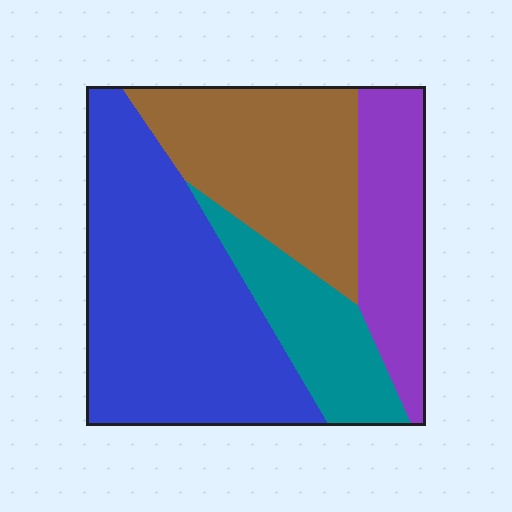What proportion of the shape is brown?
Brown covers roughly 25% of the shape.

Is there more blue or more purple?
Blue.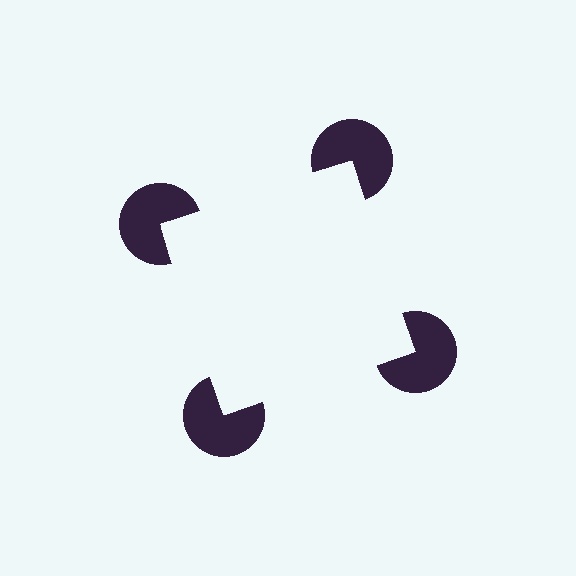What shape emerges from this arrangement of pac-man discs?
An illusory square — its edges are inferred from the aligned wedge cuts in the pac-man discs, not physically drawn.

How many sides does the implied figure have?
4 sides.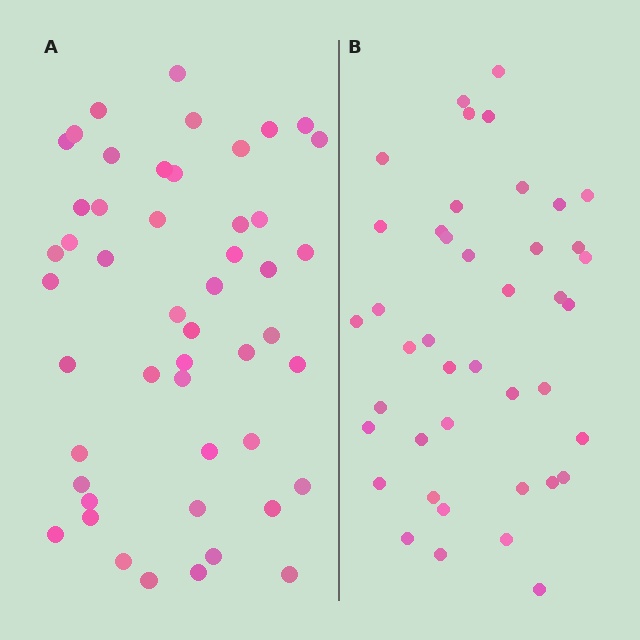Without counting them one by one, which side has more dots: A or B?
Region A (the left region) has more dots.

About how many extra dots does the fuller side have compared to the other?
Region A has roughly 8 or so more dots than region B.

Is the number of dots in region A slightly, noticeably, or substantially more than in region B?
Region A has only slightly more — the two regions are fairly close. The ratio is roughly 1.2 to 1.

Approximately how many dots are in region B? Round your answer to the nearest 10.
About 40 dots. (The exact count is 42, which rounds to 40.)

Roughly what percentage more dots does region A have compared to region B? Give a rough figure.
About 15% more.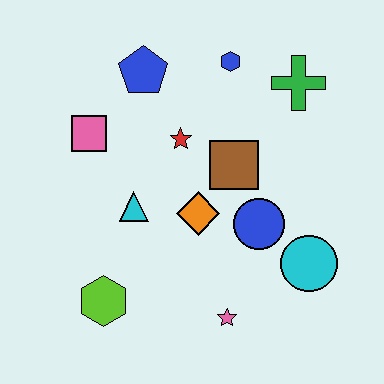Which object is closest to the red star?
The brown square is closest to the red star.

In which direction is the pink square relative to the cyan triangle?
The pink square is above the cyan triangle.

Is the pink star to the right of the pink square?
Yes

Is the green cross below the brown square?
No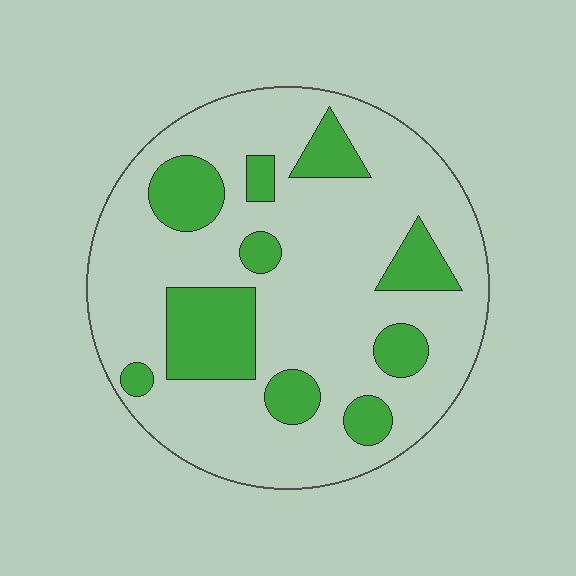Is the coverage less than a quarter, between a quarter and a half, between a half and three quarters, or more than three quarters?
Less than a quarter.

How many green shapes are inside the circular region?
10.